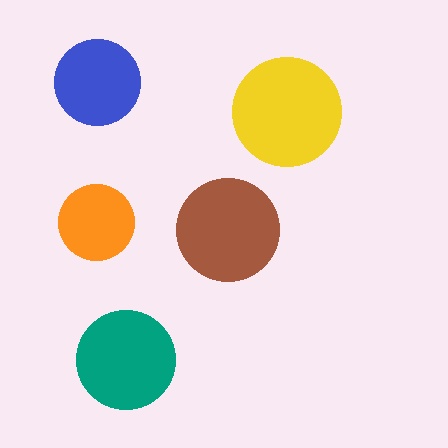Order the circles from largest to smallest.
the yellow one, the brown one, the teal one, the blue one, the orange one.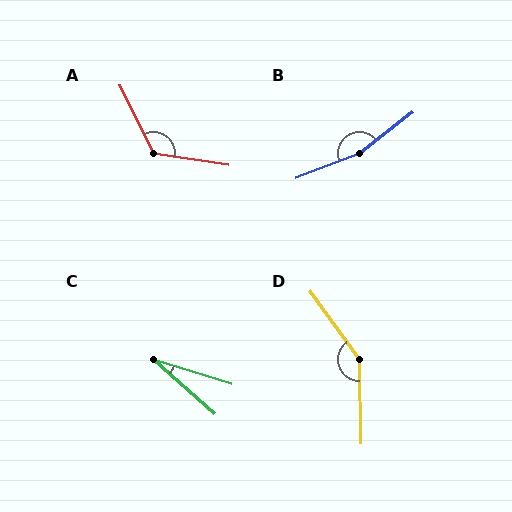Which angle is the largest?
B, at approximately 164 degrees.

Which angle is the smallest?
C, at approximately 25 degrees.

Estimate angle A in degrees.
Approximately 125 degrees.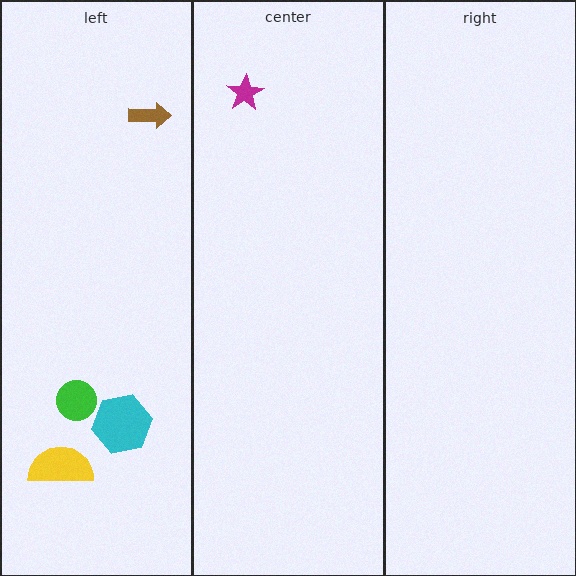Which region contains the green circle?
The left region.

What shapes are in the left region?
The yellow semicircle, the green circle, the cyan hexagon, the brown arrow.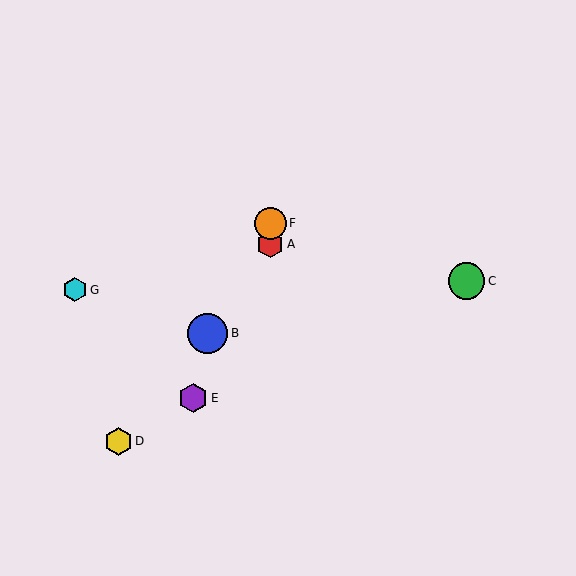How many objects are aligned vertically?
2 objects (A, F) are aligned vertically.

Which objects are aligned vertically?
Objects A, F are aligned vertically.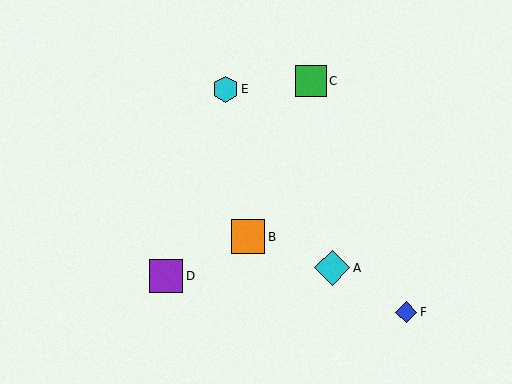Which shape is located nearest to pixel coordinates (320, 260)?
The cyan diamond (labeled A) at (332, 268) is nearest to that location.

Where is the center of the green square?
The center of the green square is at (311, 81).